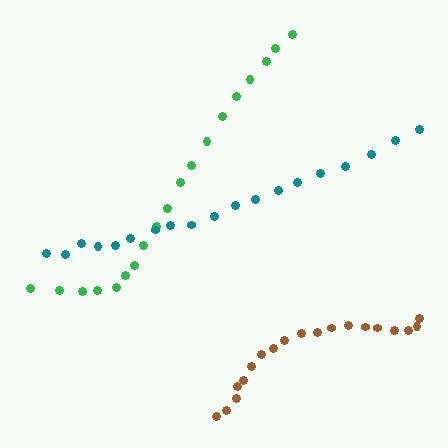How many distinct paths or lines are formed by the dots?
There are 3 distinct paths.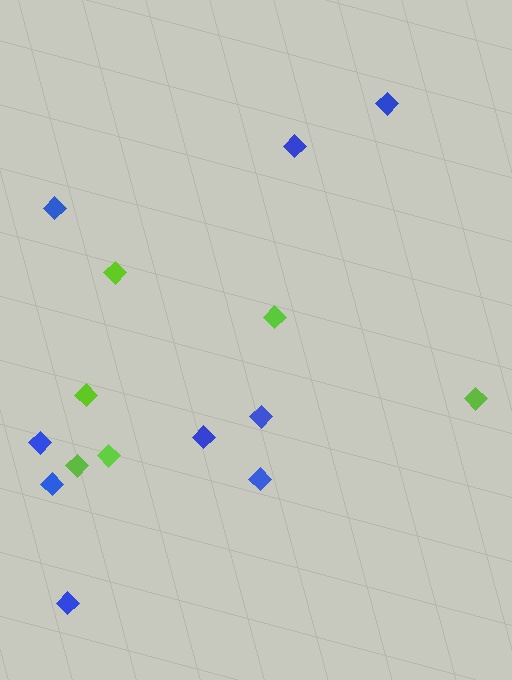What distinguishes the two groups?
There are 2 groups: one group of lime diamonds (6) and one group of blue diamonds (9).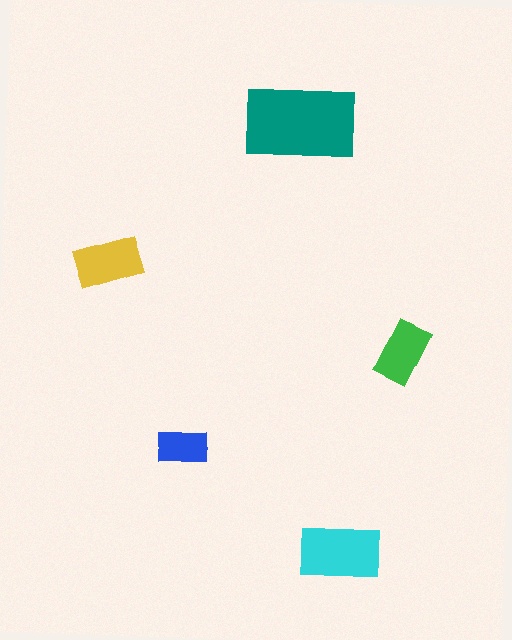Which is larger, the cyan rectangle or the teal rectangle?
The teal one.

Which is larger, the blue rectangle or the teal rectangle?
The teal one.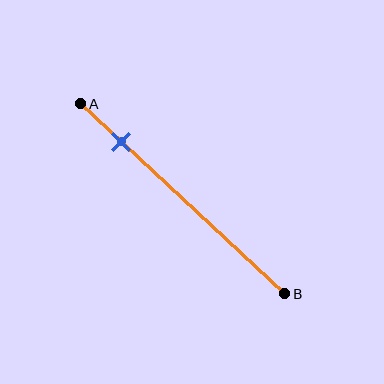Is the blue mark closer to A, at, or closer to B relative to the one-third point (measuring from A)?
The blue mark is closer to point A than the one-third point of segment AB.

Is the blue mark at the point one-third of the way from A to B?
No, the mark is at about 20% from A, not at the 33% one-third point.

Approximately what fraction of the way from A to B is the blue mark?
The blue mark is approximately 20% of the way from A to B.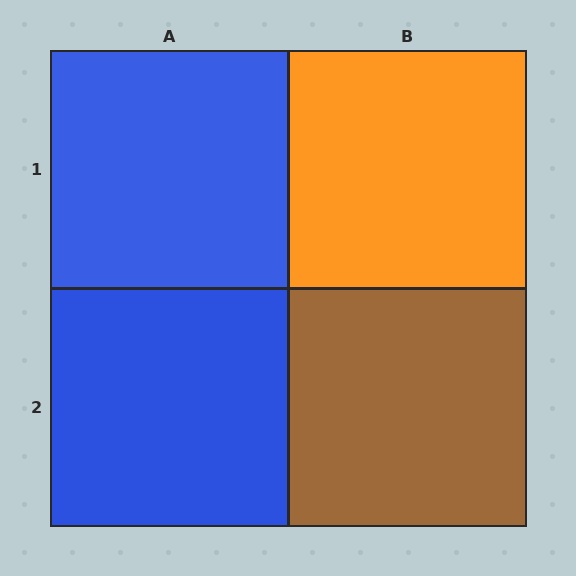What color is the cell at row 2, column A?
Blue.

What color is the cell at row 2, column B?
Brown.